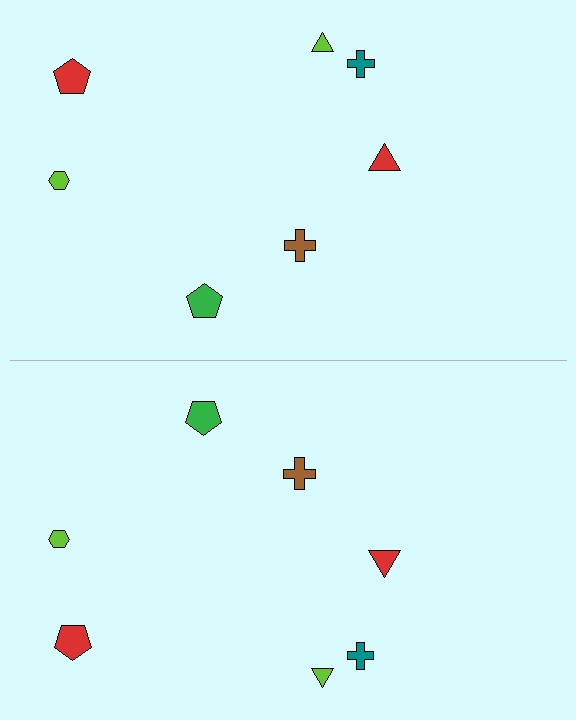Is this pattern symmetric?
Yes, this pattern has bilateral (reflection) symmetry.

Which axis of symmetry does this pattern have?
The pattern has a horizontal axis of symmetry running through the center of the image.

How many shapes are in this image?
There are 14 shapes in this image.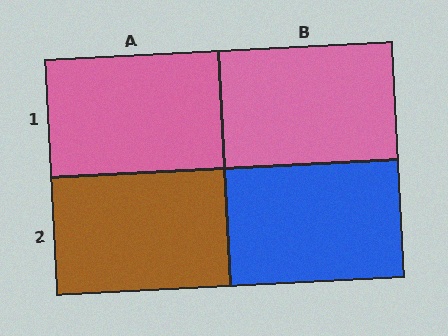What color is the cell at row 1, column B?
Pink.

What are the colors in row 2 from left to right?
Brown, blue.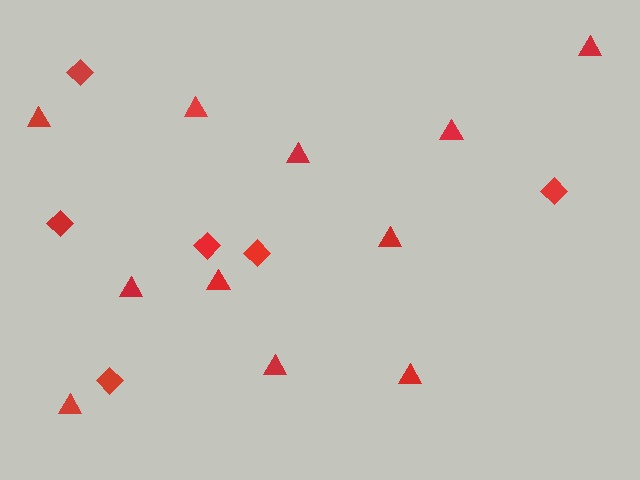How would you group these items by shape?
There are 2 groups: one group of triangles (11) and one group of diamonds (6).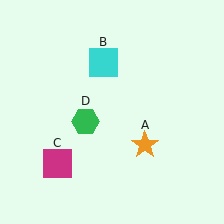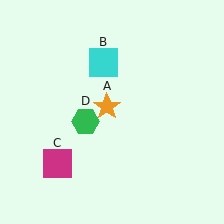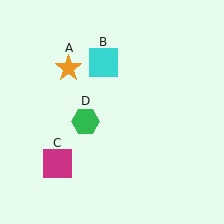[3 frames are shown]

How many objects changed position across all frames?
1 object changed position: orange star (object A).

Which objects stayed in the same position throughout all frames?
Cyan square (object B) and magenta square (object C) and green hexagon (object D) remained stationary.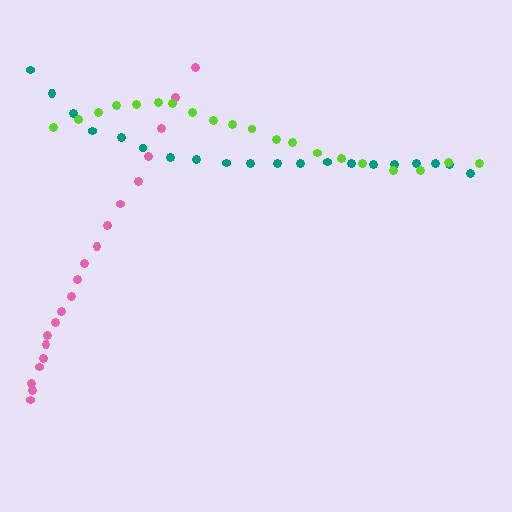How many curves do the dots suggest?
There are 3 distinct paths.